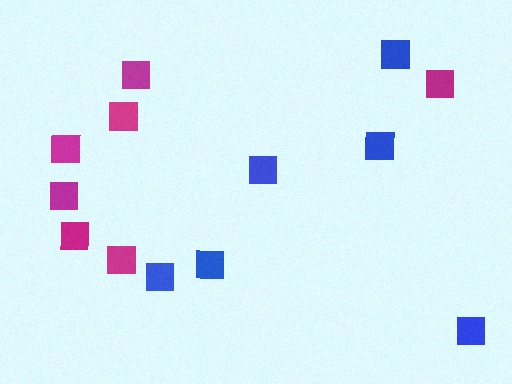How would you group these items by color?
There are 2 groups: one group of blue squares (6) and one group of magenta squares (7).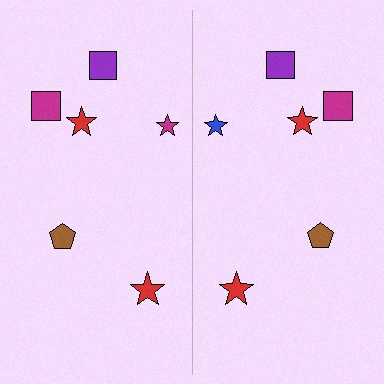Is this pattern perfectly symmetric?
No, the pattern is not perfectly symmetric. The blue star on the right side breaks the symmetry — its mirror counterpart is magenta.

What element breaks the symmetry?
The blue star on the right side breaks the symmetry — its mirror counterpart is magenta.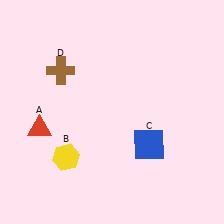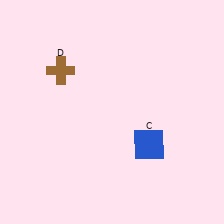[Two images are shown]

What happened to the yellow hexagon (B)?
The yellow hexagon (B) was removed in Image 2. It was in the bottom-left area of Image 1.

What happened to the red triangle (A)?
The red triangle (A) was removed in Image 2. It was in the bottom-left area of Image 1.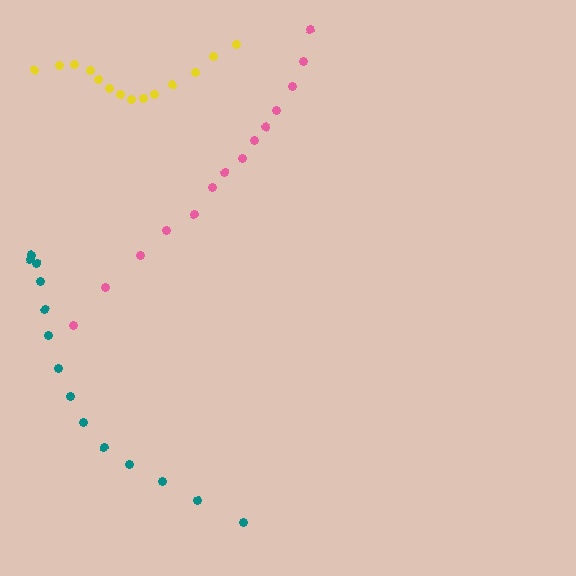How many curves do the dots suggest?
There are 3 distinct paths.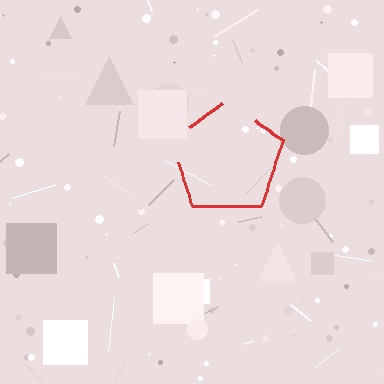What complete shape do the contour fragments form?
The contour fragments form a pentagon.